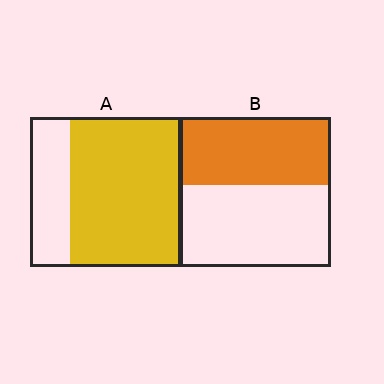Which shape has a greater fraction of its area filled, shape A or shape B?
Shape A.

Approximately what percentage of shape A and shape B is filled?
A is approximately 75% and B is approximately 45%.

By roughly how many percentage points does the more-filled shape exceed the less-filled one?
By roughly 30 percentage points (A over B).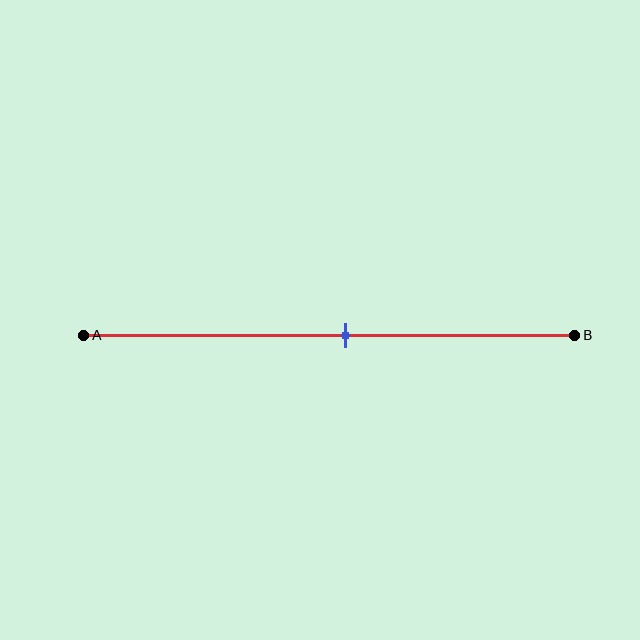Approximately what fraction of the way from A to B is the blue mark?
The blue mark is approximately 55% of the way from A to B.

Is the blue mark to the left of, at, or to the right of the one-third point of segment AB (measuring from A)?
The blue mark is to the right of the one-third point of segment AB.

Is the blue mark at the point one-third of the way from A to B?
No, the mark is at about 55% from A, not at the 33% one-third point.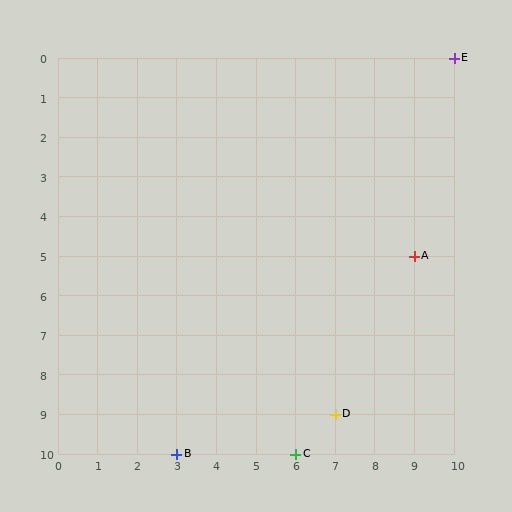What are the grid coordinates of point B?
Point B is at grid coordinates (3, 10).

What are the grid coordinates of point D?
Point D is at grid coordinates (7, 9).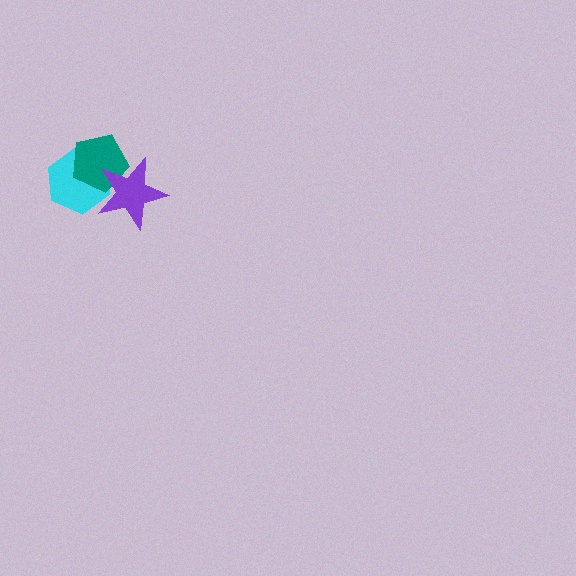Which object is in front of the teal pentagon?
The purple star is in front of the teal pentagon.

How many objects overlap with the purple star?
2 objects overlap with the purple star.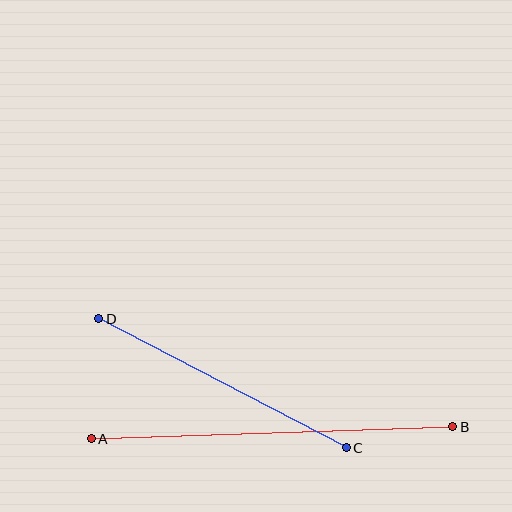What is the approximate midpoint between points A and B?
The midpoint is at approximately (272, 433) pixels.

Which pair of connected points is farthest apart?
Points A and B are farthest apart.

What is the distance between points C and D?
The distance is approximately 279 pixels.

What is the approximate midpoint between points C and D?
The midpoint is at approximately (222, 383) pixels.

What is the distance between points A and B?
The distance is approximately 362 pixels.